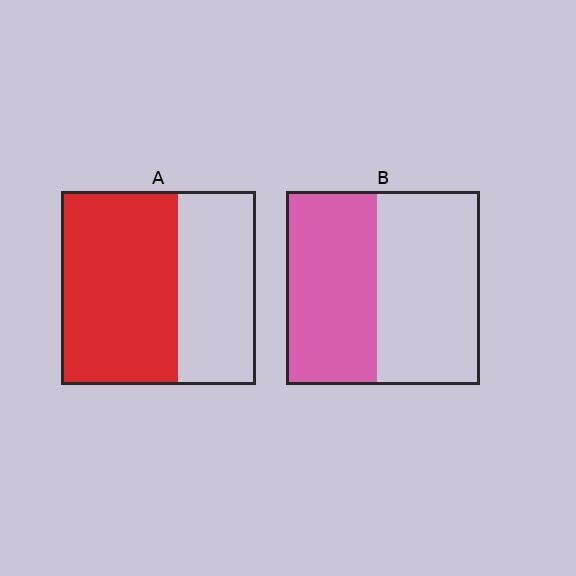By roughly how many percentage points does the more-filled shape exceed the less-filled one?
By roughly 15 percentage points (A over B).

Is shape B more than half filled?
Roughly half.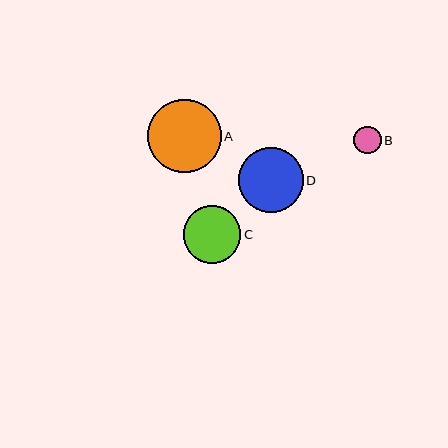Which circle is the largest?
Circle A is the largest with a size of approximately 74 pixels.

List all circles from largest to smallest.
From largest to smallest: A, D, C, B.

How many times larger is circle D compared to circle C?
Circle D is approximately 1.1 times the size of circle C.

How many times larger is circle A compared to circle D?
Circle A is approximately 1.1 times the size of circle D.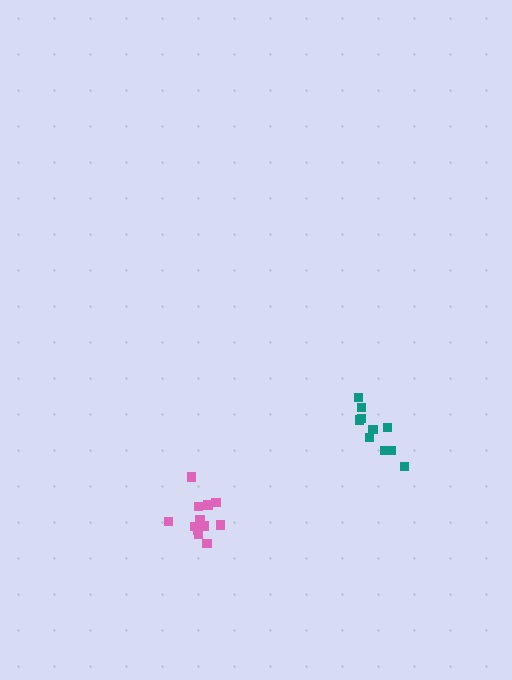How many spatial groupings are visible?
There are 2 spatial groupings.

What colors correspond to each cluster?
The clusters are colored: pink, teal.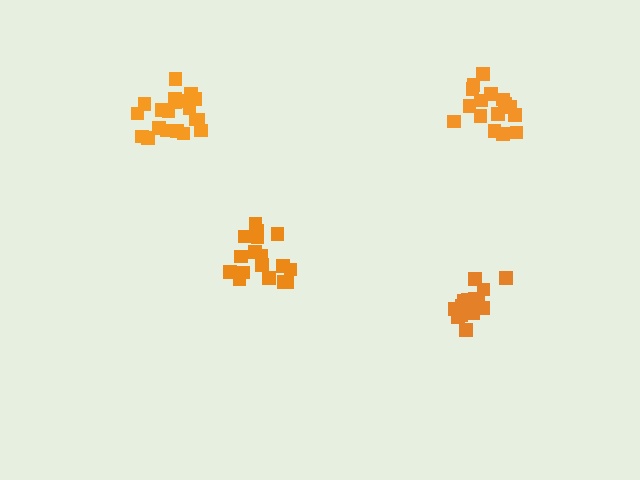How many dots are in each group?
Group 1: 15 dots, Group 2: 18 dots, Group 3: 20 dots, Group 4: 16 dots (69 total).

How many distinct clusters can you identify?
There are 4 distinct clusters.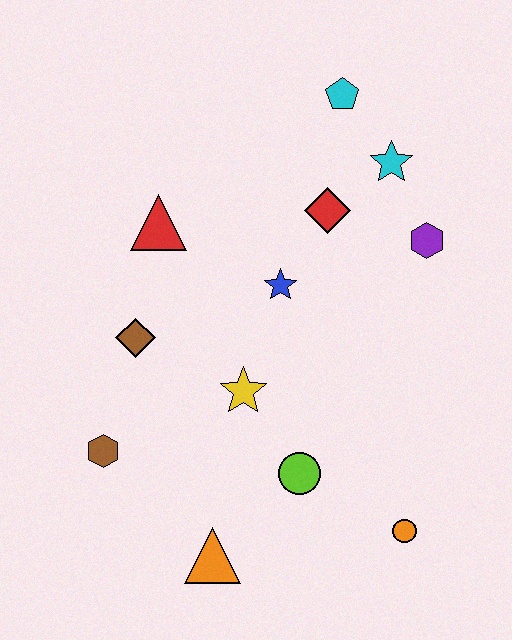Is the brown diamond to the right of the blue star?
No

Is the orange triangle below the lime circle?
Yes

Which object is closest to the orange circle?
The lime circle is closest to the orange circle.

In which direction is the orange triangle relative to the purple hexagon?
The orange triangle is below the purple hexagon.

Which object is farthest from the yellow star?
The cyan pentagon is farthest from the yellow star.